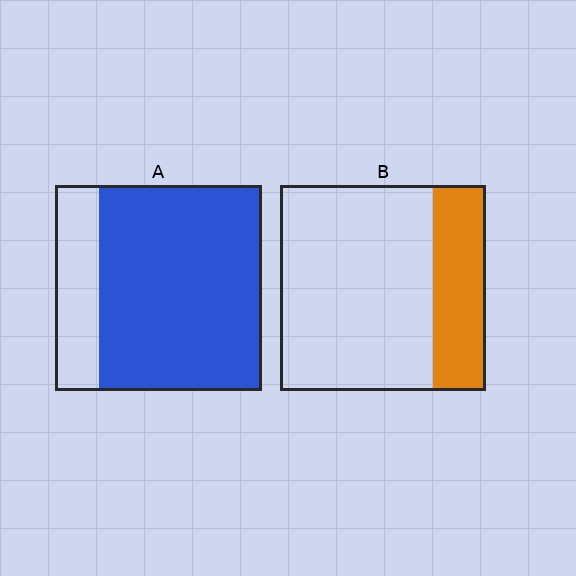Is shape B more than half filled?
No.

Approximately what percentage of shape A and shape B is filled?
A is approximately 80% and B is approximately 25%.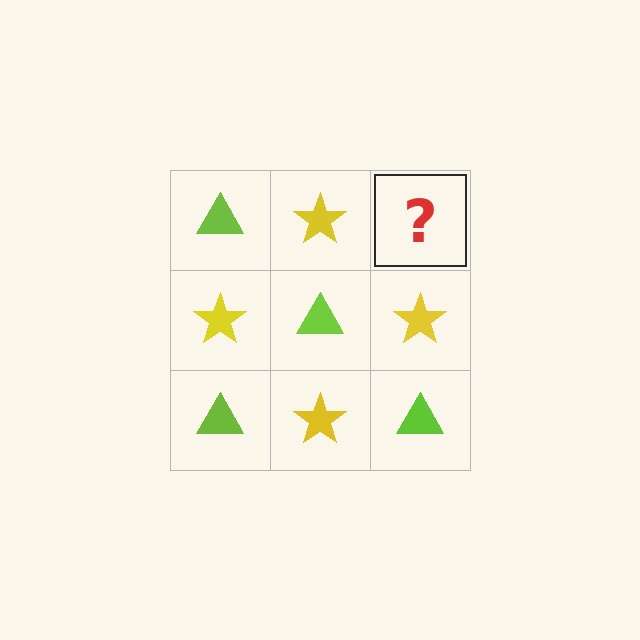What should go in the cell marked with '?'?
The missing cell should contain a lime triangle.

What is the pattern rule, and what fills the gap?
The rule is that it alternates lime triangle and yellow star in a checkerboard pattern. The gap should be filled with a lime triangle.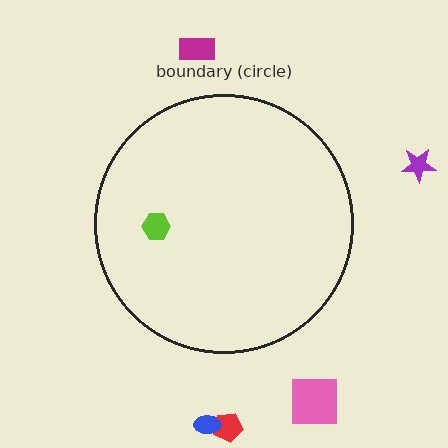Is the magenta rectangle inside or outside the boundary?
Outside.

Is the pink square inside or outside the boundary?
Outside.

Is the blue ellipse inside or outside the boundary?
Outside.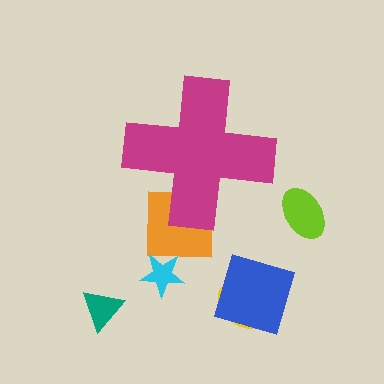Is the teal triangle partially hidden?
No, the teal triangle is fully visible.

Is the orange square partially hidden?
Yes, the orange square is partially hidden behind the magenta cross.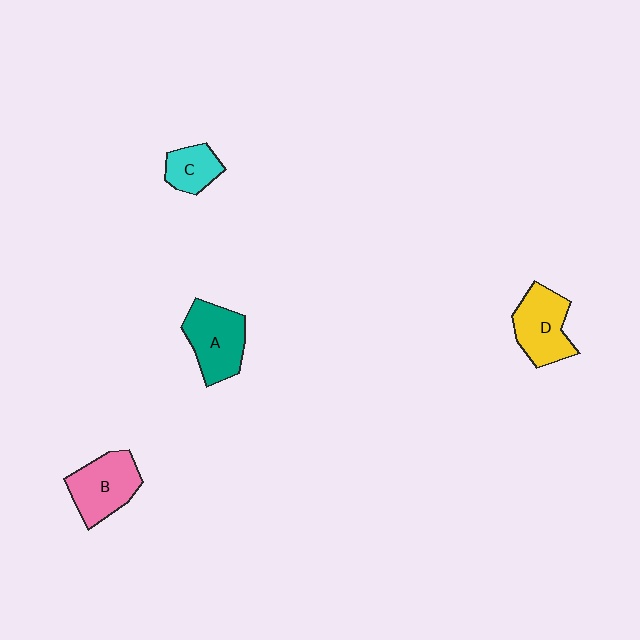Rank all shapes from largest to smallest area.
From largest to smallest: A (teal), B (pink), D (yellow), C (cyan).